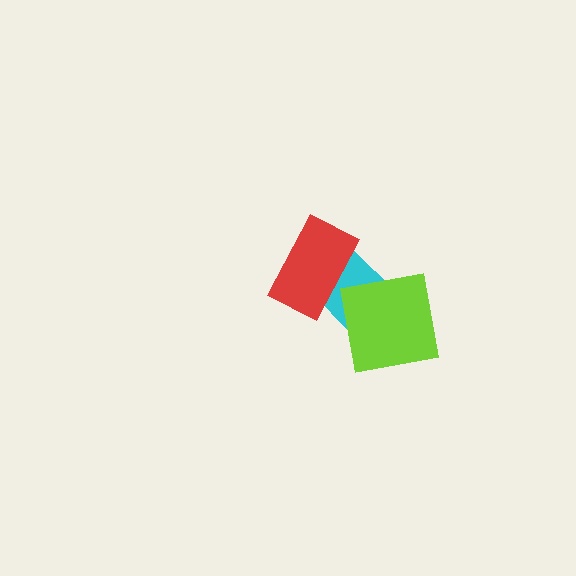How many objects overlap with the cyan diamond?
2 objects overlap with the cyan diamond.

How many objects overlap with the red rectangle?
1 object overlaps with the red rectangle.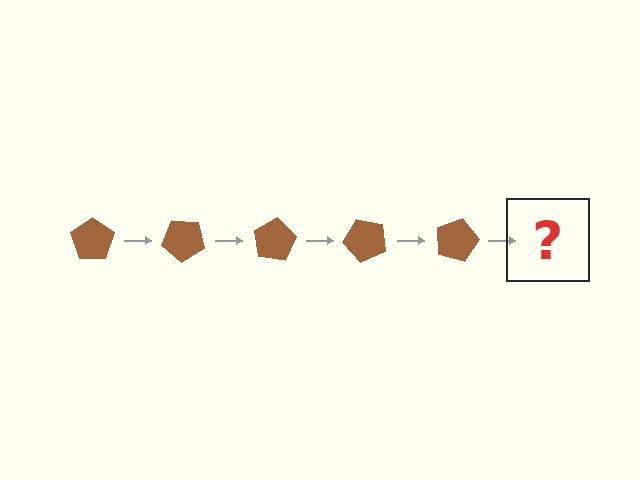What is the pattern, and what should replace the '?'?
The pattern is that the pentagon rotates 40 degrees each step. The '?' should be a brown pentagon rotated 200 degrees.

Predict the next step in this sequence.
The next step is a brown pentagon rotated 200 degrees.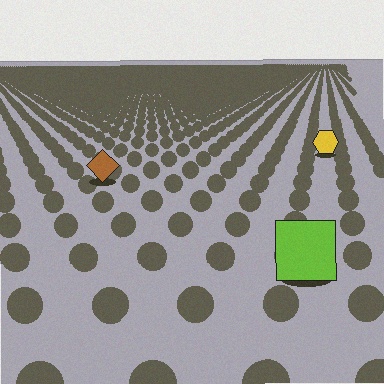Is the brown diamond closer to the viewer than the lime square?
No. The lime square is closer — you can tell from the texture gradient: the ground texture is coarser near it.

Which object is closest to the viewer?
The lime square is closest. The texture marks near it are larger and more spread out.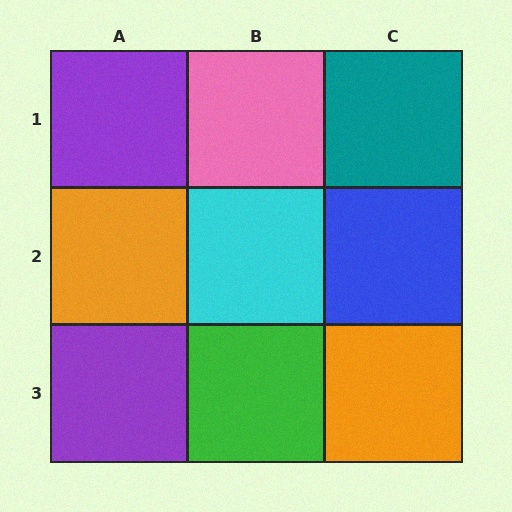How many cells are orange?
2 cells are orange.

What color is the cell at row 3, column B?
Green.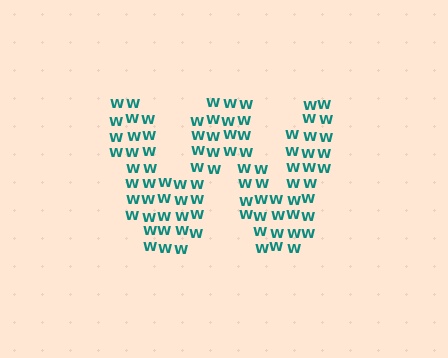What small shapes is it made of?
It is made of small letter W's.